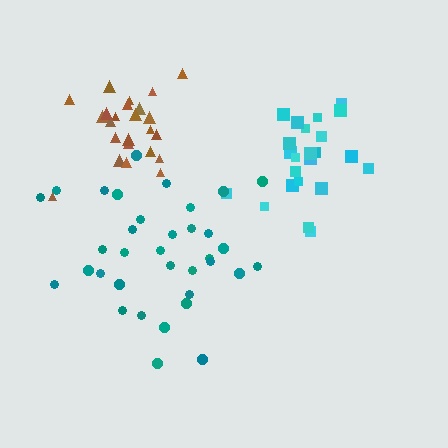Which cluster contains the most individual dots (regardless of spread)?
Teal (35).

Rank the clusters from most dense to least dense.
brown, cyan, teal.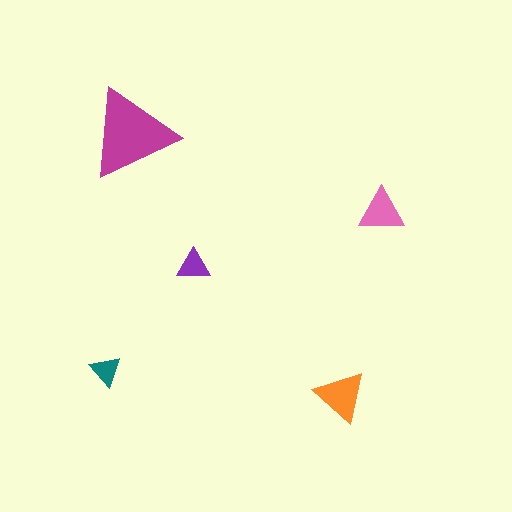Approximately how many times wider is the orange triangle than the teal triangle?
About 1.5 times wider.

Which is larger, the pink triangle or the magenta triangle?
The magenta one.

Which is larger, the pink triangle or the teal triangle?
The pink one.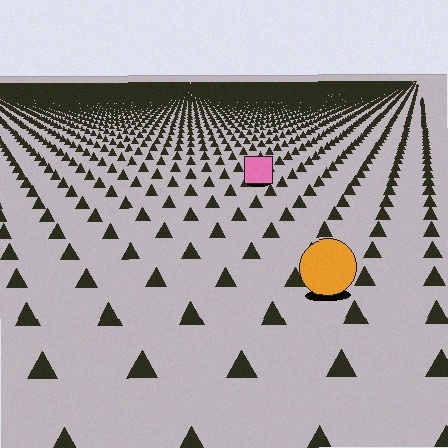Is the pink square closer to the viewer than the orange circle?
No. The orange circle is closer — you can tell from the texture gradient: the ground texture is coarser near it.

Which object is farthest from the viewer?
The pink square is farthest from the viewer. It appears smaller and the ground texture around it is denser.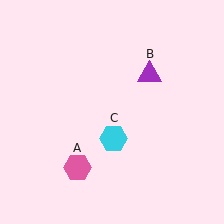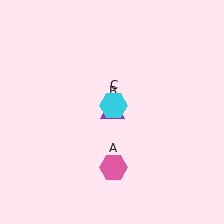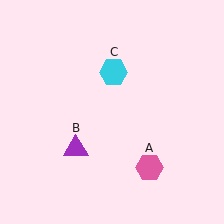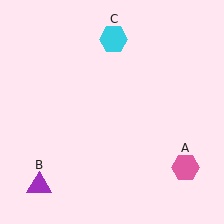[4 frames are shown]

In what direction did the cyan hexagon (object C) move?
The cyan hexagon (object C) moved up.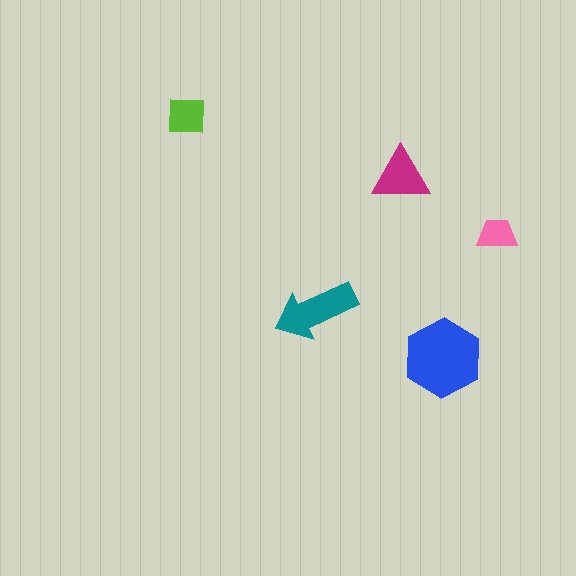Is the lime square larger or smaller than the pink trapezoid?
Larger.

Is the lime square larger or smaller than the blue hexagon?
Smaller.